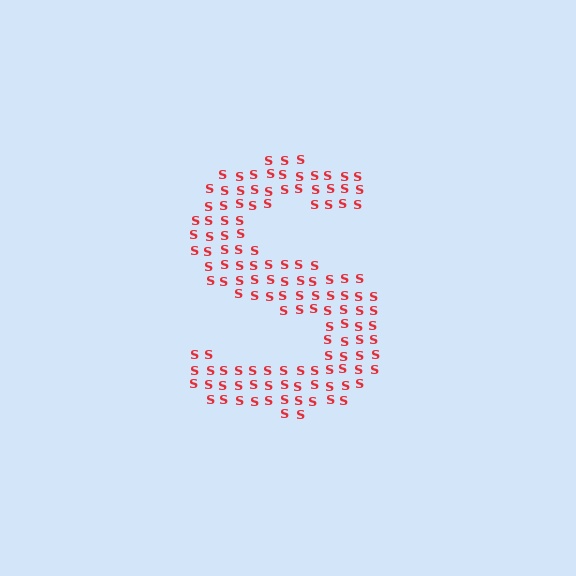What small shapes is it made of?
It is made of small letter S's.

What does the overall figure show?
The overall figure shows the letter S.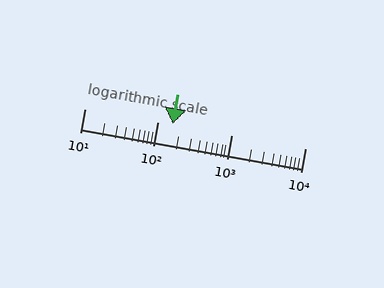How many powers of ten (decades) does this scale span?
The scale spans 3 decades, from 10 to 10000.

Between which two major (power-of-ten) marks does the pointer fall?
The pointer is between 100 and 1000.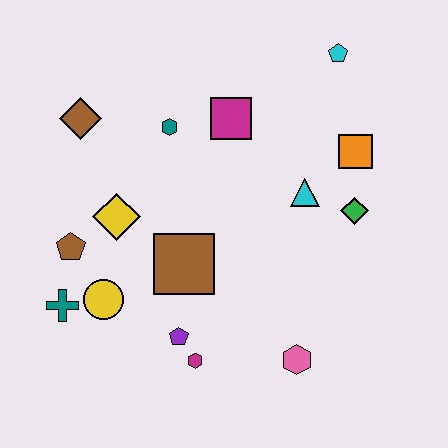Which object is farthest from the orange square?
The teal cross is farthest from the orange square.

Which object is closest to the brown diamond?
The teal hexagon is closest to the brown diamond.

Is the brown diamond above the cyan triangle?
Yes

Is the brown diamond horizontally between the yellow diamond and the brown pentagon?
Yes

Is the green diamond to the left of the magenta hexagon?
No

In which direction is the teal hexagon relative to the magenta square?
The teal hexagon is to the left of the magenta square.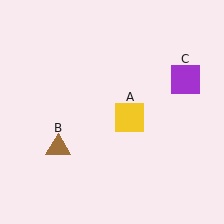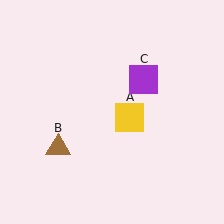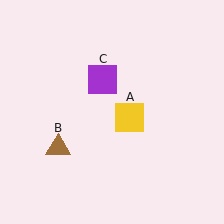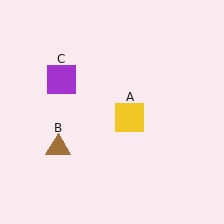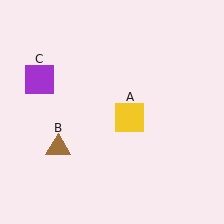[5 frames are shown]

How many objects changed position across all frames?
1 object changed position: purple square (object C).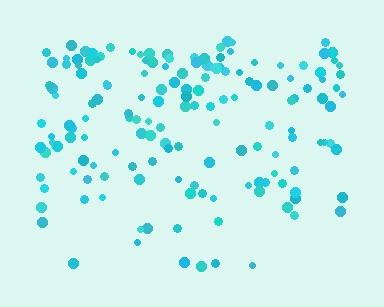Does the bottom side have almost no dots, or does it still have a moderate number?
Still a moderate number, just noticeably fewer than the top.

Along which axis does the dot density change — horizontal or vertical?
Vertical.